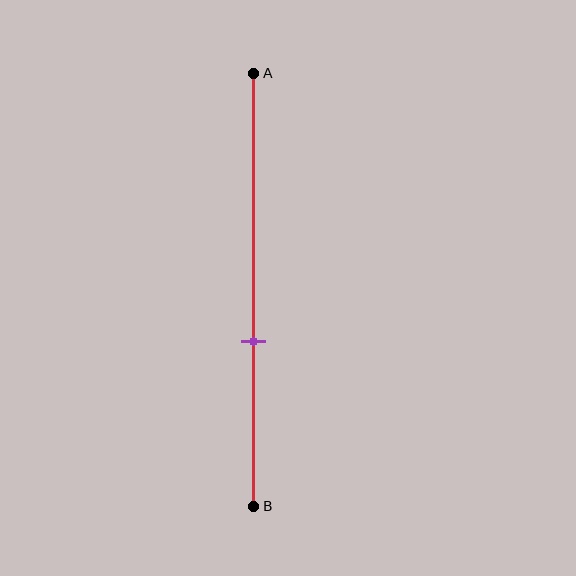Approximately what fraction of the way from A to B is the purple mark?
The purple mark is approximately 60% of the way from A to B.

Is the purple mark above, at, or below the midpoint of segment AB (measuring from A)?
The purple mark is below the midpoint of segment AB.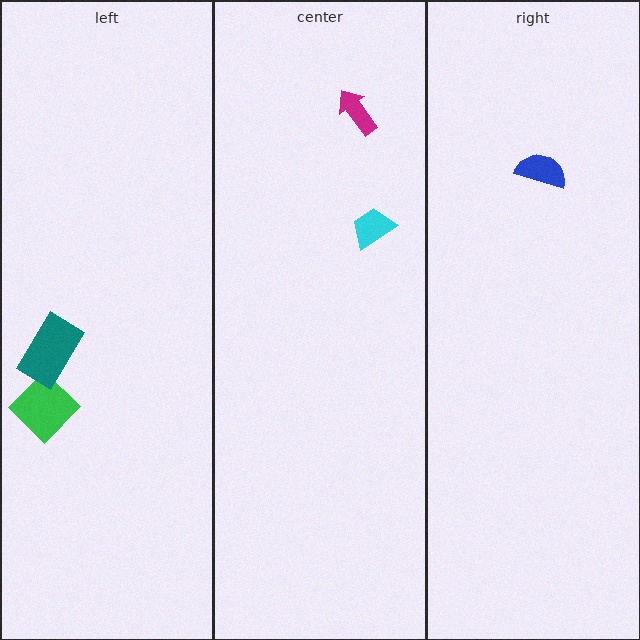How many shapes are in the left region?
2.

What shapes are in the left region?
The green diamond, the teal rectangle.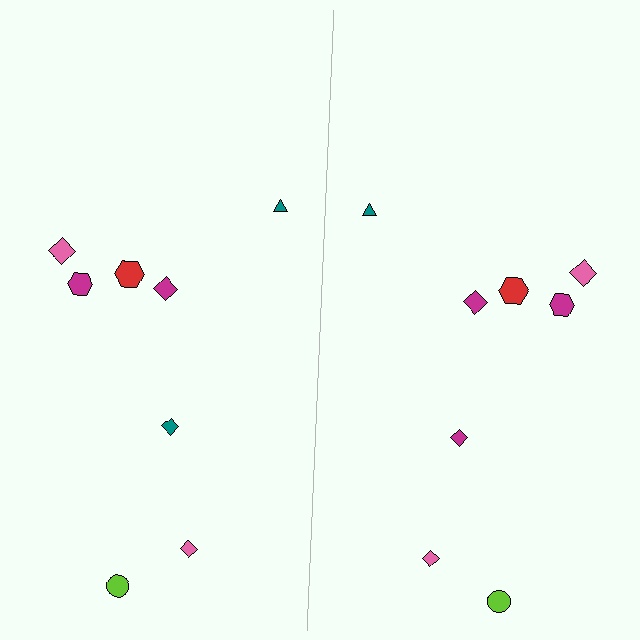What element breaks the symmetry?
The magenta diamond on the right side breaks the symmetry — its mirror counterpart is teal.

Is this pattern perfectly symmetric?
No, the pattern is not perfectly symmetric. The magenta diamond on the right side breaks the symmetry — its mirror counterpart is teal.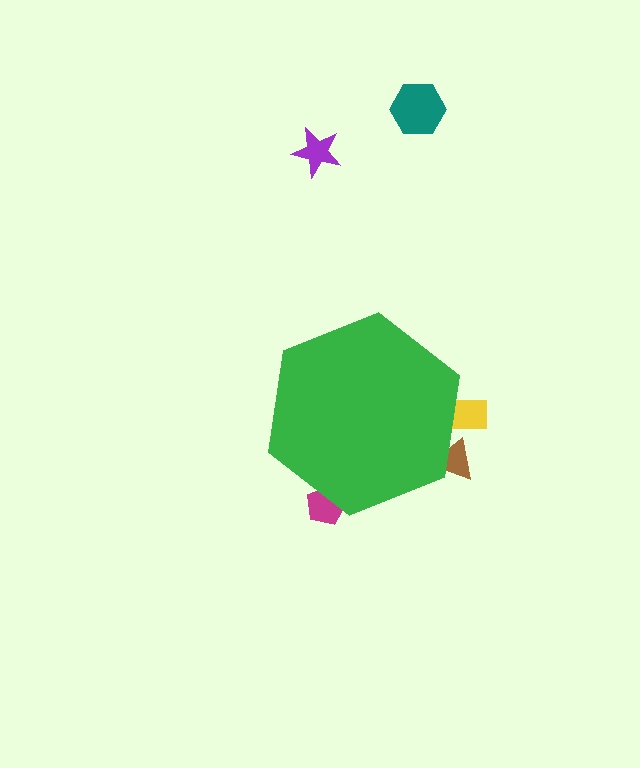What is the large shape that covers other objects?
A green hexagon.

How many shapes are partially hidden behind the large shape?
3 shapes are partially hidden.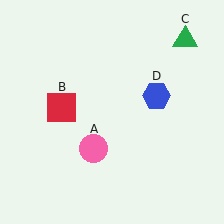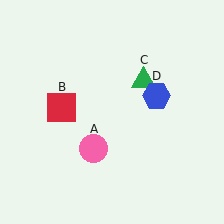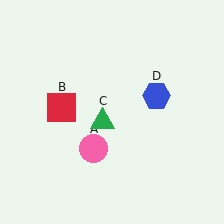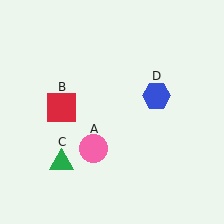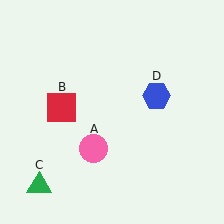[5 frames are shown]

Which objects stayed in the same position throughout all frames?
Pink circle (object A) and red square (object B) and blue hexagon (object D) remained stationary.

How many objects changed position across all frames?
1 object changed position: green triangle (object C).